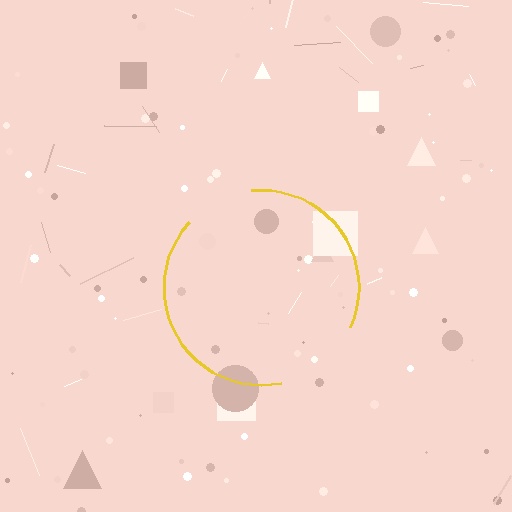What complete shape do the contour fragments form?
The contour fragments form a circle.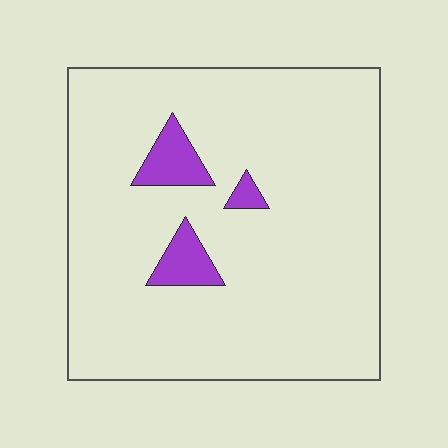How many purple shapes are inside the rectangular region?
3.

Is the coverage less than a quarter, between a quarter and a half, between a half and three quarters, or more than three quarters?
Less than a quarter.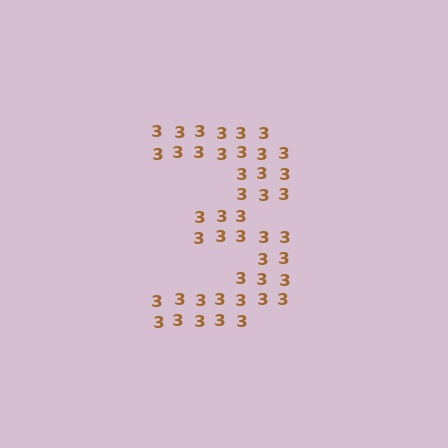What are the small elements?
The small elements are digit 3's.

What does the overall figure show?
The overall figure shows the digit 3.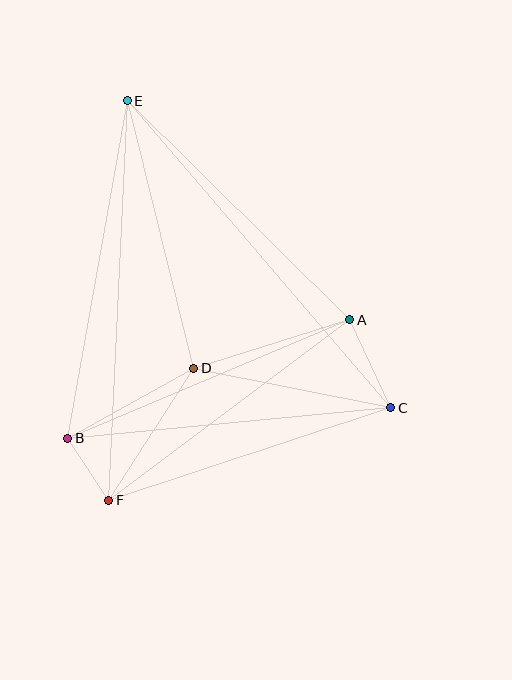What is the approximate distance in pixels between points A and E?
The distance between A and E is approximately 312 pixels.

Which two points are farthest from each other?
Points C and E are farthest from each other.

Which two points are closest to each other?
Points B and F are closest to each other.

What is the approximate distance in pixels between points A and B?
The distance between A and B is approximately 306 pixels.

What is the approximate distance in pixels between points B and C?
The distance between B and C is approximately 325 pixels.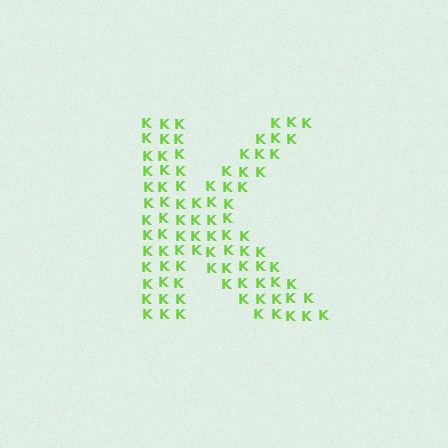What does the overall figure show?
The overall figure shows the letter K.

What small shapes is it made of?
It is made of small letter K's.